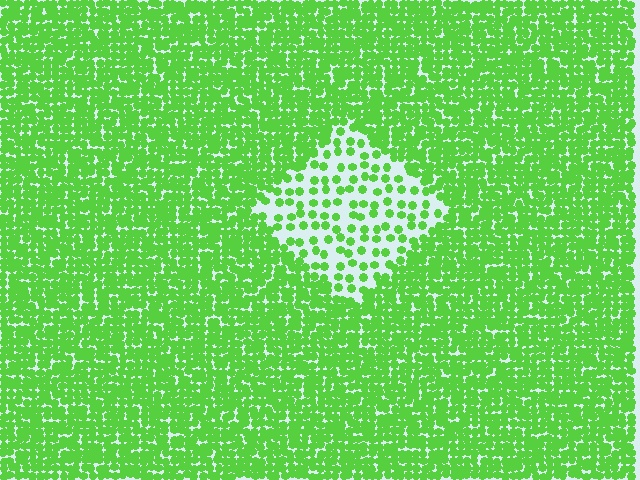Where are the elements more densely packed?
The elements are more densely packed outside the diamond boundary.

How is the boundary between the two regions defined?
The boundary is defined by a change in element density (approximately 2.8x ratio). All elements are the same color, size, and shape.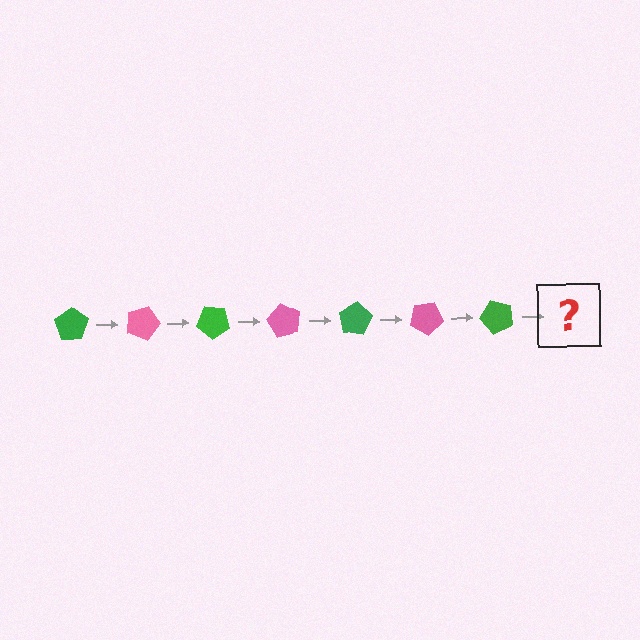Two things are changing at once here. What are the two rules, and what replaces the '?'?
The two rules are that it rotates 20 degrees each step and the color cycles through green and pink. The '?' should be a pink pentagon, rotated 140 degrees from the start.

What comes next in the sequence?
The next element should be a pink pentagon, rotated 140 degrees from the start.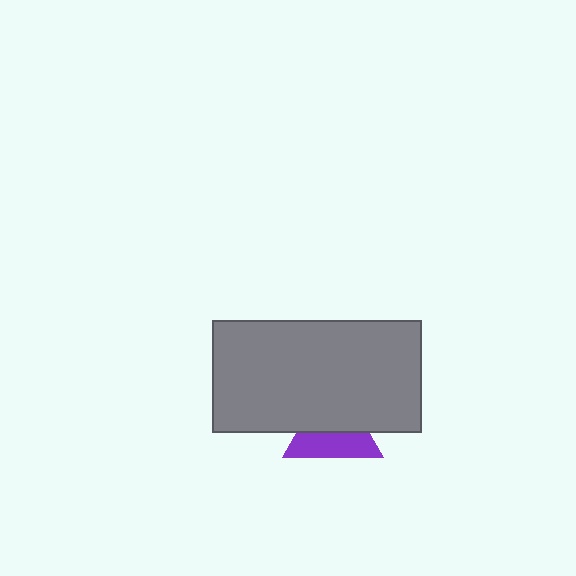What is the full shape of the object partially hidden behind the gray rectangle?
The partially hidden object is a purple triangle.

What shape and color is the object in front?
The object in front is a gray rectangle.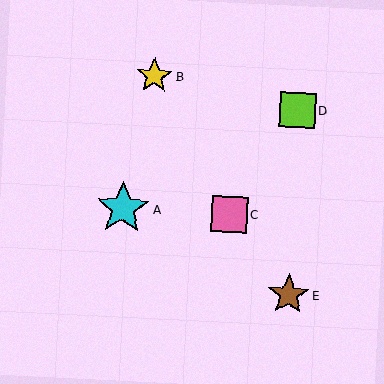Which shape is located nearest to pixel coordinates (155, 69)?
The yellow star (labeled B) at (154, 76) is nearest to that location.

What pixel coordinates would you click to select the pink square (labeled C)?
Click at (229, 214) to select the pink square C.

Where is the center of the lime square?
The center of the lime square is at (298, 110).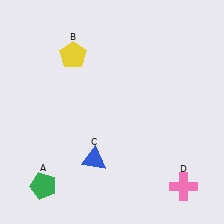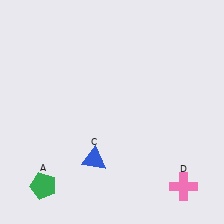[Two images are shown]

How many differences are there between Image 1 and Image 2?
There is 1 difference between the two images.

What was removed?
The yellow pentagon (B) was removed in Image 2.